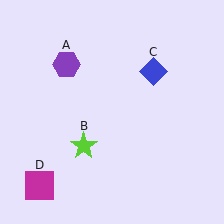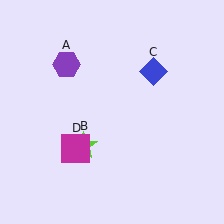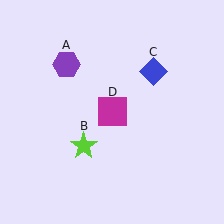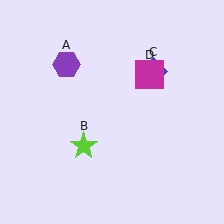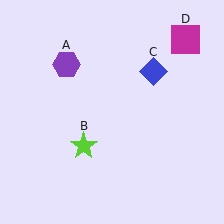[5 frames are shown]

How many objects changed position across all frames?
1 object changed position: magenta square (object D).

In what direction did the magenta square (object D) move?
The magenta square (object D) moved up and to the right.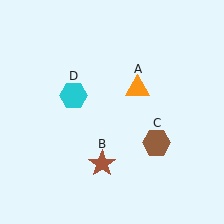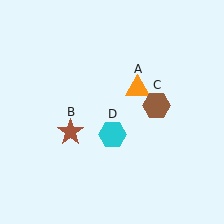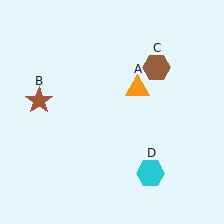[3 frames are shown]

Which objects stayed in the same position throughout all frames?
Orange triangle (object A) remained stationary.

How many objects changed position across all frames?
3 objects changed position: brown star (object B), brown hexagon (object C), cyan hexagon (object D).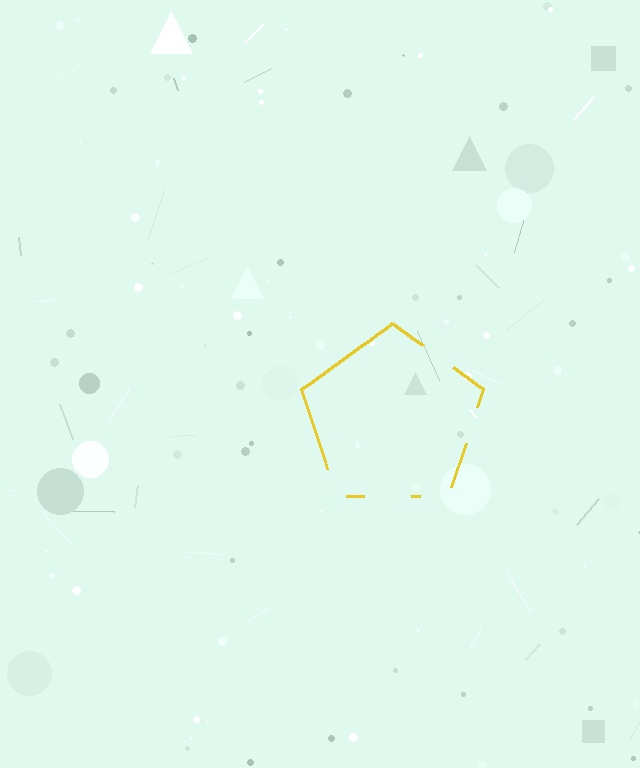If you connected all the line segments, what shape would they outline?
They would outline a pentagon.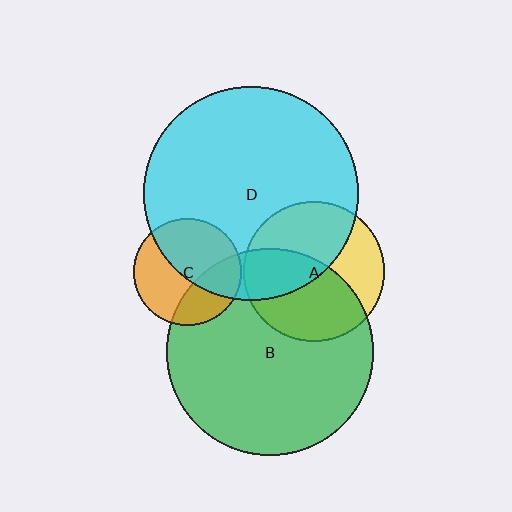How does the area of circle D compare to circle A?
Approximately 2.3 times.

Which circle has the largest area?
Circle D (cyan).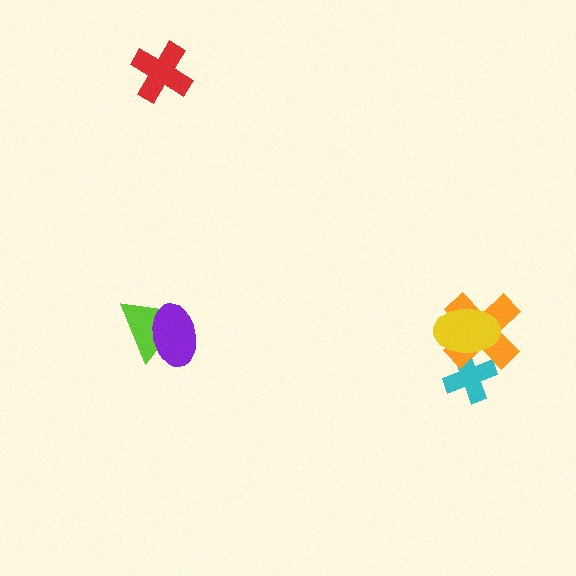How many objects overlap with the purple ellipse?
1 object overlaps with the purple ellipse.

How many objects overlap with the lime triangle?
1 object overlaps with the lime triangle.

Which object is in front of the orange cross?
The yellow ellipse is in front of the orange cross.